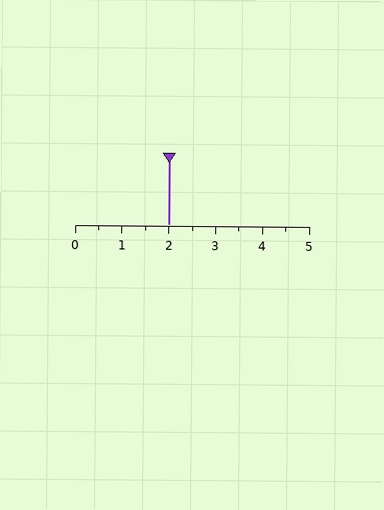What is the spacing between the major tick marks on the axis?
The major ticks are spaced 1 apart.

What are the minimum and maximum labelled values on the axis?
The axis runs from 0 to 5.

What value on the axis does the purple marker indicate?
The marker indicates approximately 2.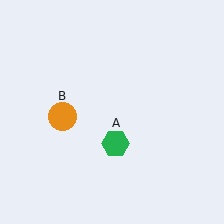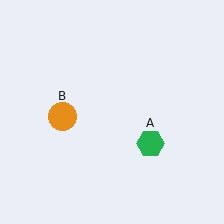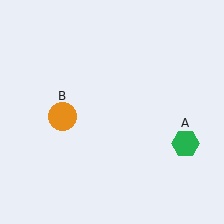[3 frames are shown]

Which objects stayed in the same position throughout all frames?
Orange circle (object B) remained stationary.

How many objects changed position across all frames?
1 object changed position: green hexagon (object A).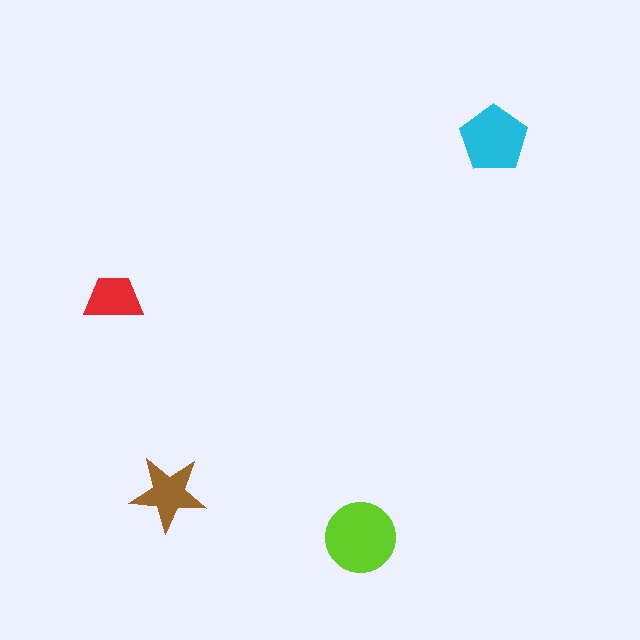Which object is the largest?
The lime circle.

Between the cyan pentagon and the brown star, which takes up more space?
The cyan pentagon.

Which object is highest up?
The cyan pentagon is topmost.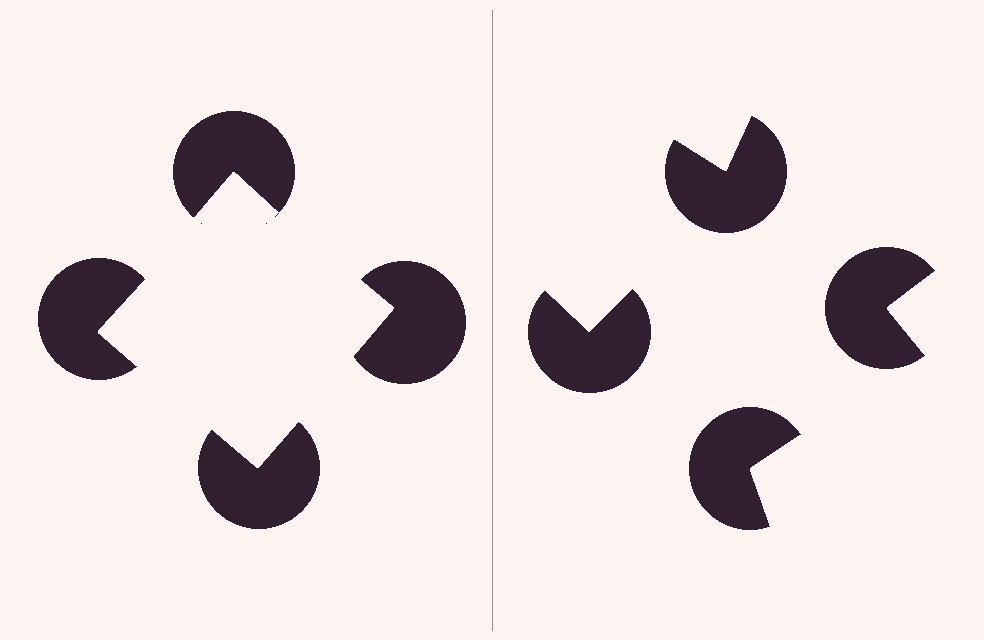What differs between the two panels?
The pac-man discs are positioned identically on both sides; only the wedge orientations differ. On the left they align to a square; on the right they are misaligned.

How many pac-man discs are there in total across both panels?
8 — 4 on each side.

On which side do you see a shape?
An illusory square appears on the left side. On the right side the wedge cuts are rotated, so no coherent shape forms.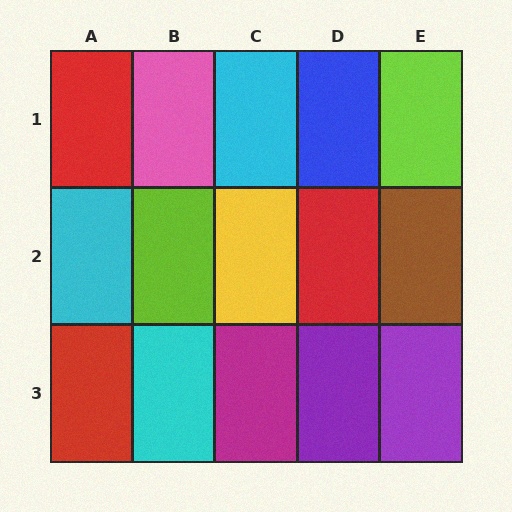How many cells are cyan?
3 cells are cyan.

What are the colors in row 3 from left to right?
Red, cyan, magenta, purple, purple.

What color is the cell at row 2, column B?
Lime.